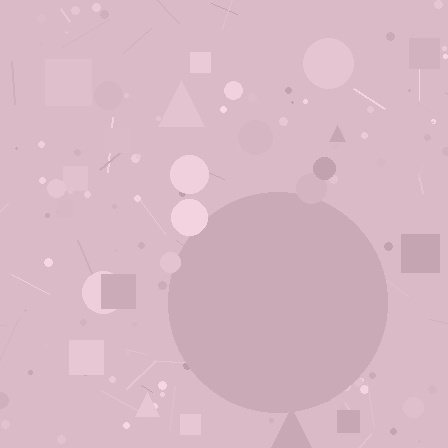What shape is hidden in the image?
A circle is hidden in the image.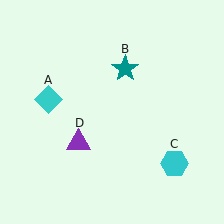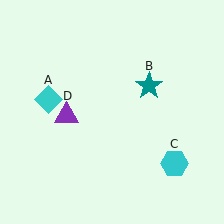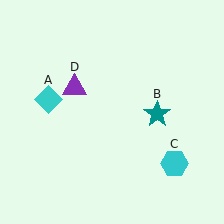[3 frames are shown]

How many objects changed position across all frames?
2 objects changed position: teal star (object B), purple triangle (object D).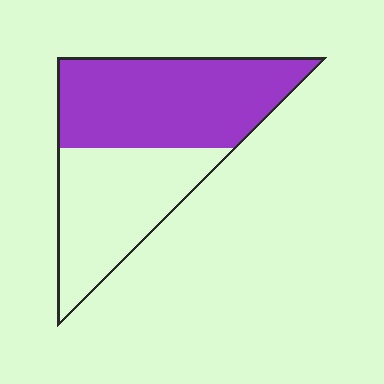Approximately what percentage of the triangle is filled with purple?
Approximately 55%.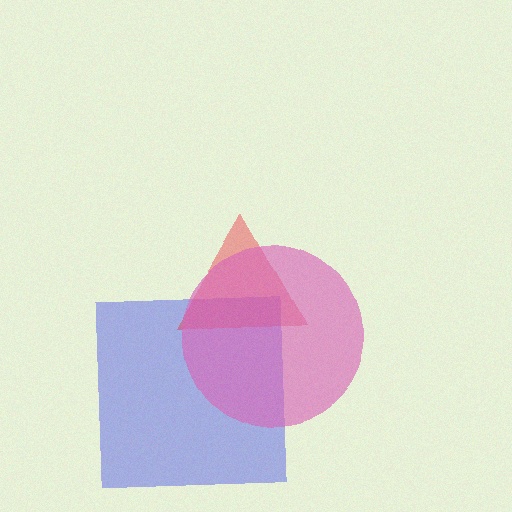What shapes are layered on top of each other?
The layered shapes are: a blue square, a red triangle, a pink circle.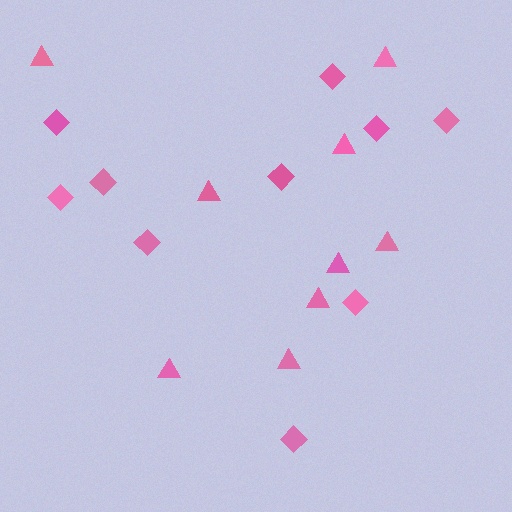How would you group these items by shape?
There are 2 groups: one group of triangles (9) and one group of diamonds (10).